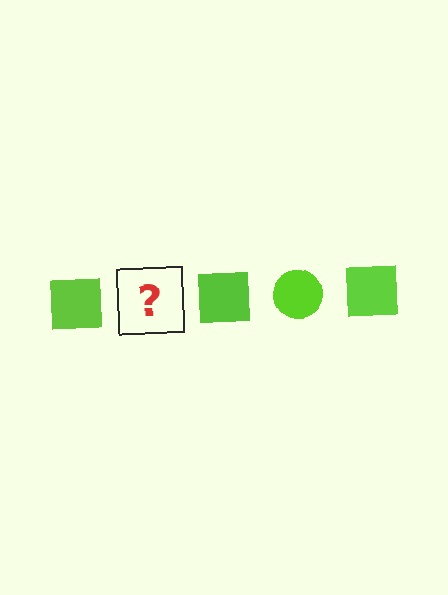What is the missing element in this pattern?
The missing element is a lime circle.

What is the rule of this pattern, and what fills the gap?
The rule is that the pattern cycles through square, circle shapes in lime. The gap should be filled with a lime circle.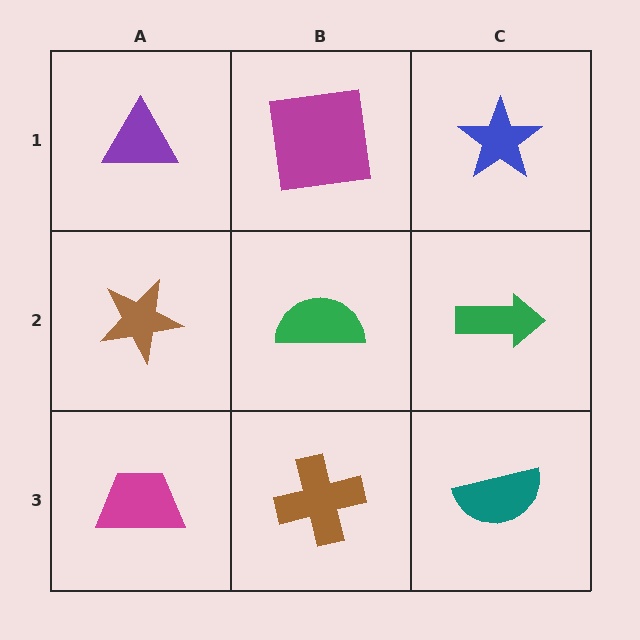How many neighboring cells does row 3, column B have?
3.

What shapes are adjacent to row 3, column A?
A brown star (row 2, column A), a brown cross (row 3, column B).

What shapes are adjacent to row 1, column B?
A green semicircle (row 2, column B), a purple triangle (row 1, column A), a blue star (row 1, column C).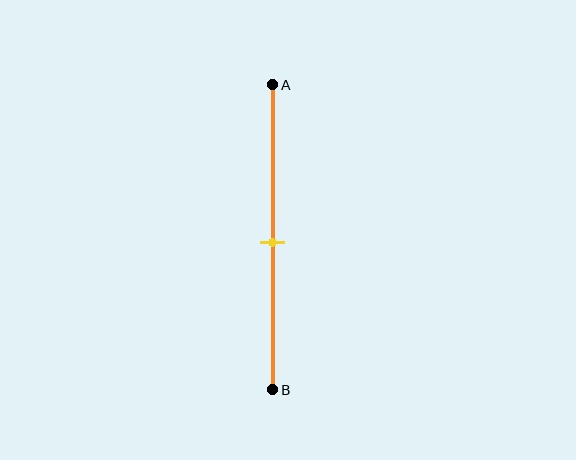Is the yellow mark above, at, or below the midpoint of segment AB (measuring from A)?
The yellow mark is approximately at the midpoint of segment AB.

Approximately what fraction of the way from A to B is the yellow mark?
The yellow mark is approximately 50% of the way from A to B.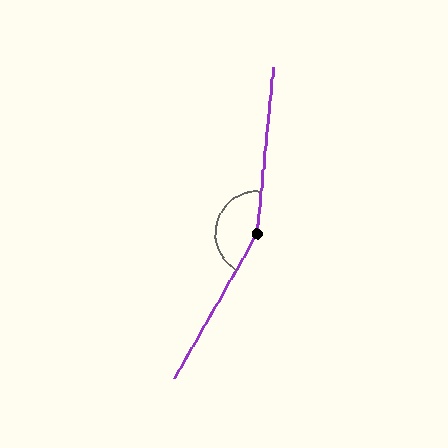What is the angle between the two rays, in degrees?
Approximately 156 degrees.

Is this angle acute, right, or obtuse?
It is obtuse.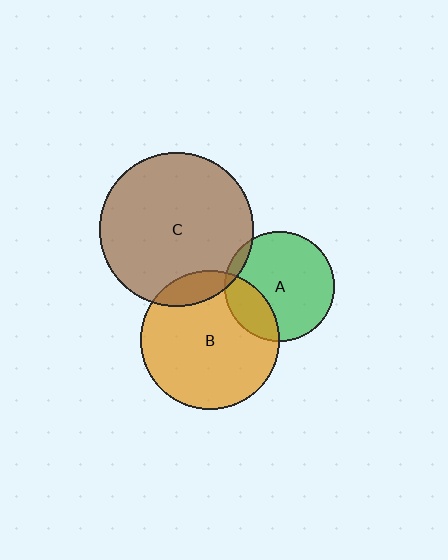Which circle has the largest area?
Circle C (brown).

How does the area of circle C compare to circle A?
Approximately 2.0 times.